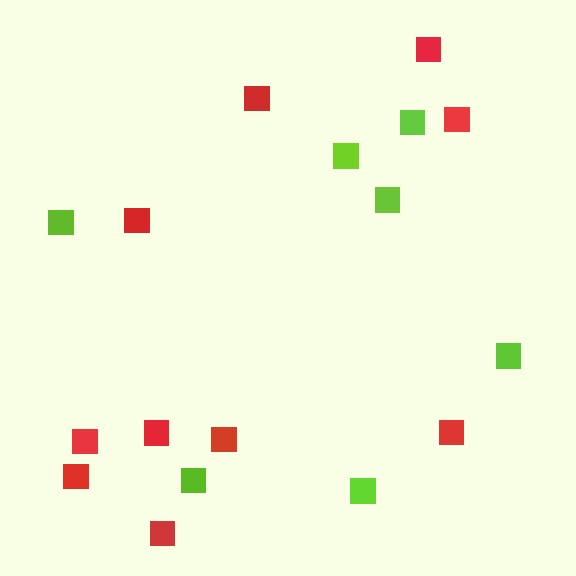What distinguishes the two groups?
There are 2 groups: one group of red squares (10) and one group of lime squares (7).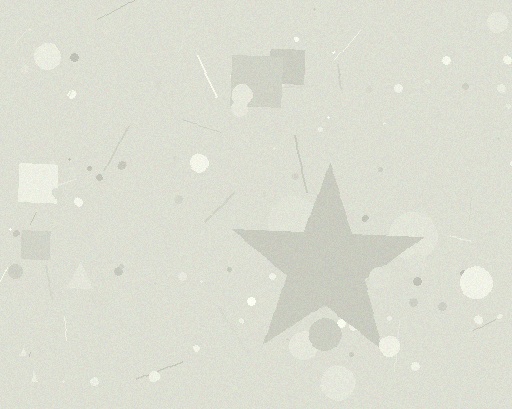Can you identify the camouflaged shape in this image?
The camouflaged shape is a star.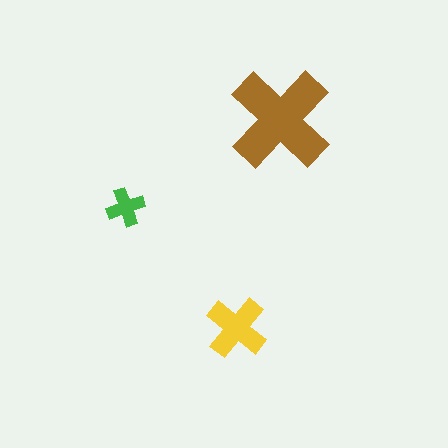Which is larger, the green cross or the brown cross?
The brown one.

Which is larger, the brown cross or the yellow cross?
The brown one.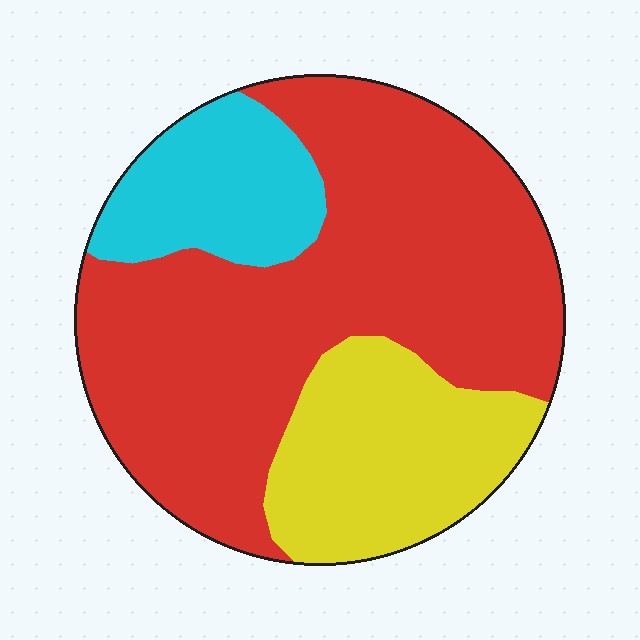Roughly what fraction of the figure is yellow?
Yellow covers 23% of the figure.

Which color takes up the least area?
Cyan, at roughly 15%.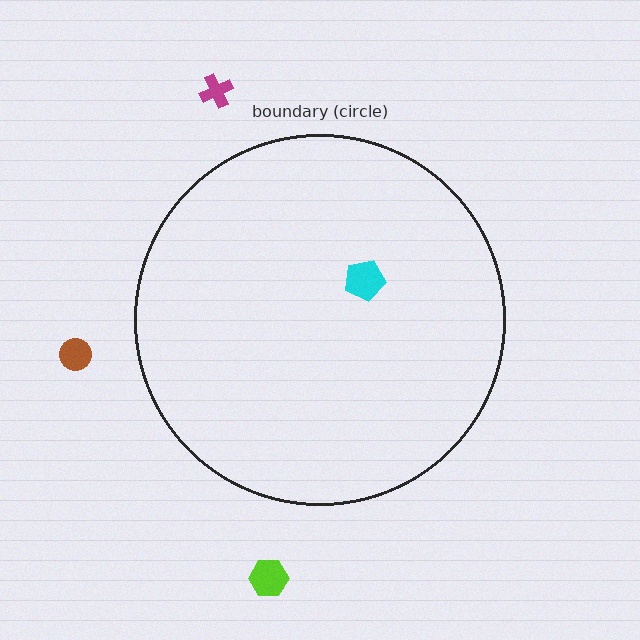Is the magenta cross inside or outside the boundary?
Outside.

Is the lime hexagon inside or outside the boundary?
Outside.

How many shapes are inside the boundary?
1 inside, 3 outside.